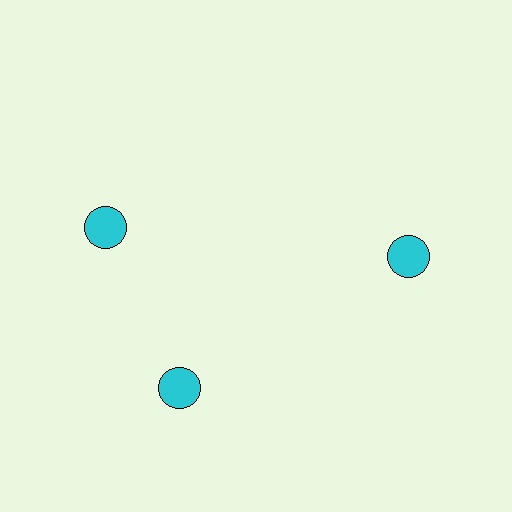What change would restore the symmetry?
The symmetry would be restored by rotating it back into even spacing with its neighbors so that all 3 circles sit at equal angles and equal distance from the center.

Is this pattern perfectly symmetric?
No. The 3 cyan circles are arranged in a ring, but one element near the 11 o'clock position is rotated out of alignment along the ring, breaking the 3-fold rotational symmetry.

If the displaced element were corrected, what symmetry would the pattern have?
It would have 3-fold rotational symmetry — the pattern would map onto itself every 120 degrees.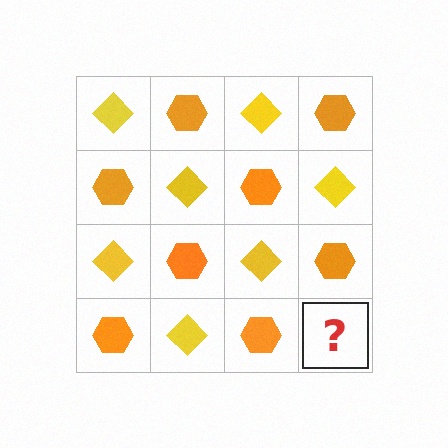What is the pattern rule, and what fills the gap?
The rule is that it alternates yellow diamond and orange hexagon in a checkerboard pattern. The gap should be filled with a yellow diamond.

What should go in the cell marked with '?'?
The missing cell should contain a yellow diamond.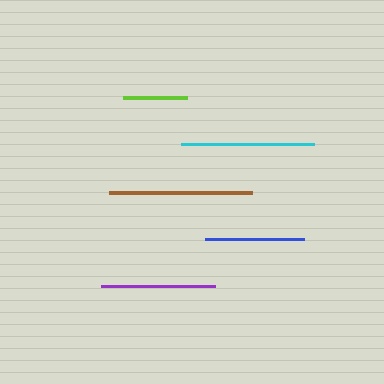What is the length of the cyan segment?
The cyan segment is approximately 133 pixels long.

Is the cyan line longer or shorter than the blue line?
The cyan line is longer than the blue line.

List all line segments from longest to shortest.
From longest to shortest: brown, cyan, purple, blue, lime.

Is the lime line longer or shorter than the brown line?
The brown line is longer than the lime line.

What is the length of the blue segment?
The blue segment is approximately 99 pixels long.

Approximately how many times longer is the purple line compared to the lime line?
The purple line is approximately 1.8 times the length of the lime line.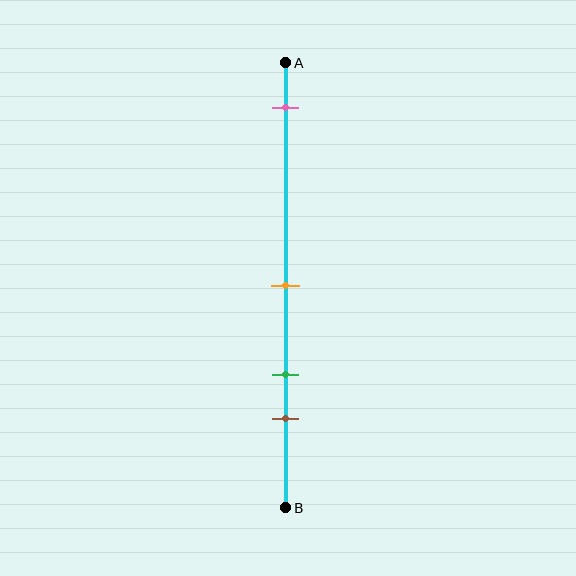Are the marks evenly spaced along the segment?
No, the marks are not evenly spaced.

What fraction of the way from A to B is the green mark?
The green mark is approximately 70% (0.7) of the way from A to B.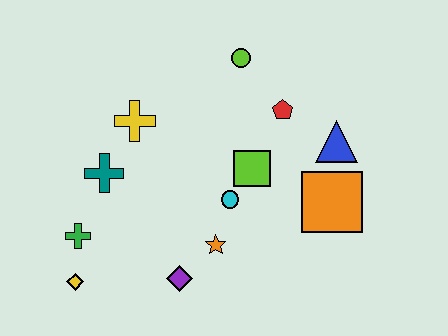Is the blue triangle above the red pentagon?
No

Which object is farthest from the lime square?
The yellow diamond is farthest from the lime square.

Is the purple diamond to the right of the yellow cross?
Yes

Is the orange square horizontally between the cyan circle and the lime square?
No